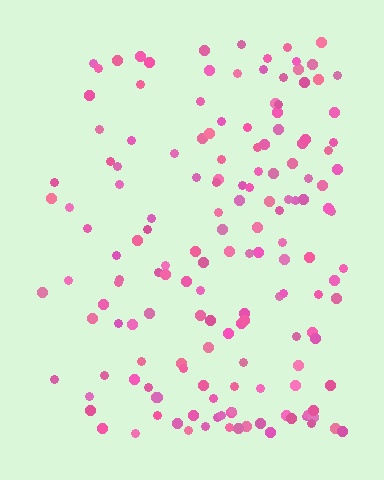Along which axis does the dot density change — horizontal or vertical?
Horizontal.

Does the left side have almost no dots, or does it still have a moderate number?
Still a moderate number, just noticeably fewer than the right.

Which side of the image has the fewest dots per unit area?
The left.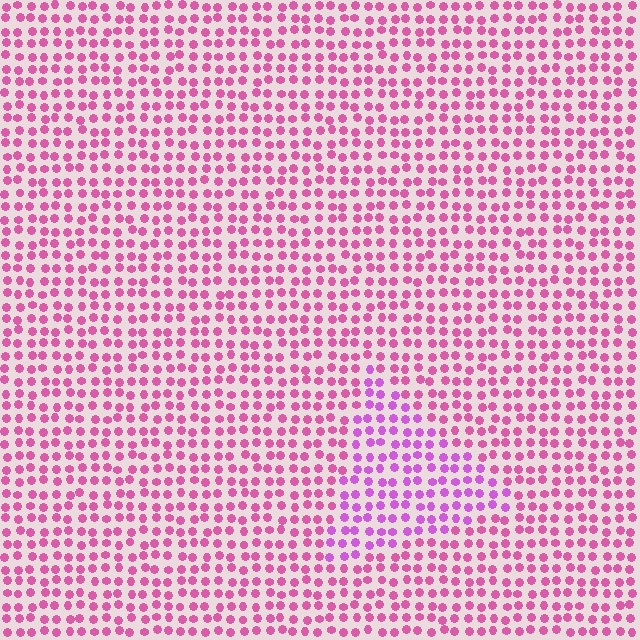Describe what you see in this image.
The image is filled with small pink elements in a uniform arrangement. A triangle-shaped region is visible where the elements are tinted to a slightly different hue, forming a subtle color boundary.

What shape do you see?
I see a triangle.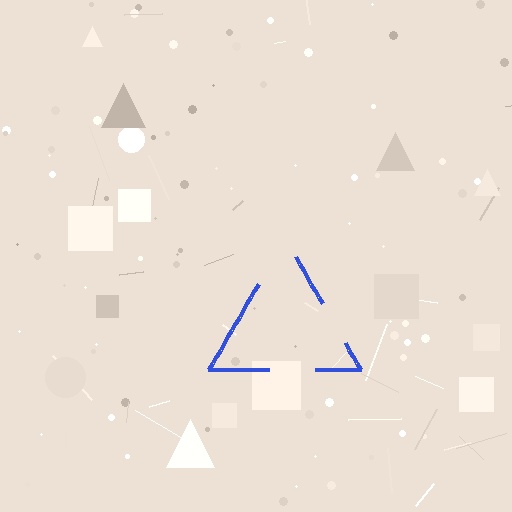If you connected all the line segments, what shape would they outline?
They would outline a triangle.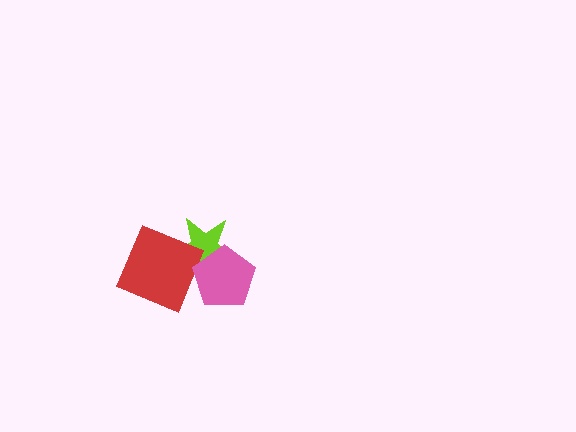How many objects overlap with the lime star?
2 objects overlap with the lime star.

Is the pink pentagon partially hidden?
No, no other shape covers it.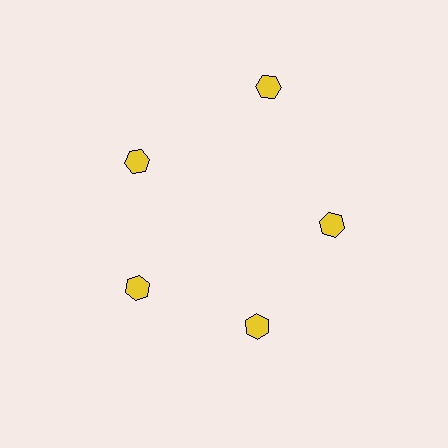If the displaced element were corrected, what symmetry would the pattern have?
It would have 5-fold rotational symmetry — the pattern would map onto itself every 72 degrees.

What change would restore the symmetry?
The symmetry would be restored by moving it inward, back onto the ring so that all 5 hexagons sit at equal angles and equal distance from the center.